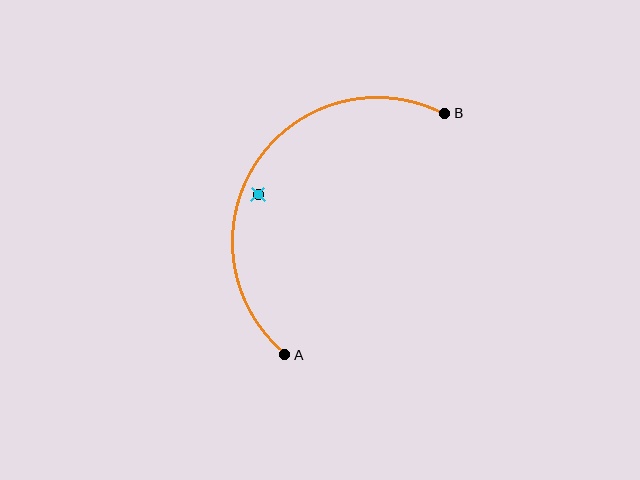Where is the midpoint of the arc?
The arc midpoint is the point on the curve farthest from the straight line joining A and B. It sits to the left of that line.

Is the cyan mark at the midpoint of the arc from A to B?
No — the cyan mark does not lie on the arc at all. It sits slightly inside the curve.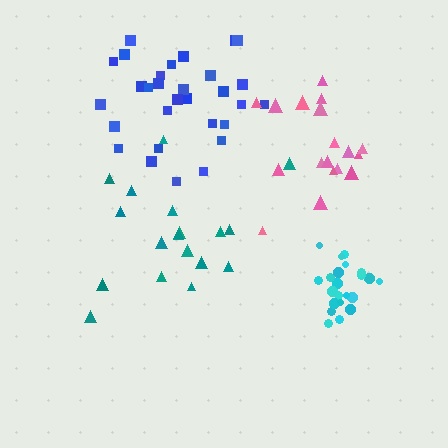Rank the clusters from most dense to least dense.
cyan, blue, pink, teal.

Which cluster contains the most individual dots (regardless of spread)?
Blue (30).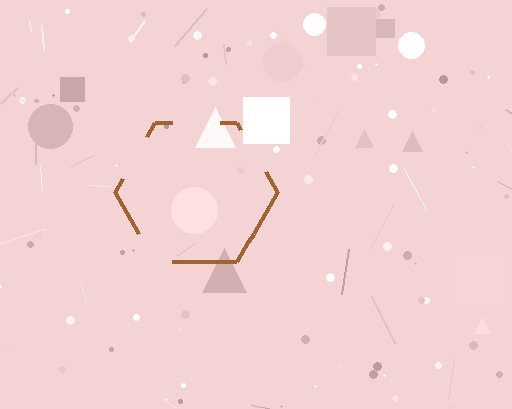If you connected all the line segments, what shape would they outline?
They would outline a hexagon.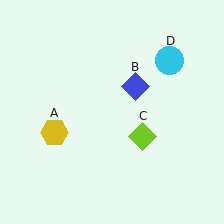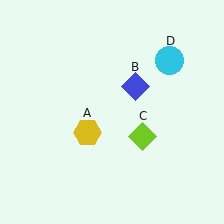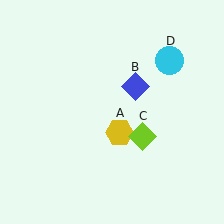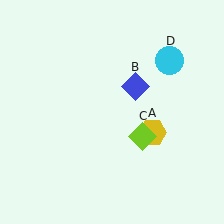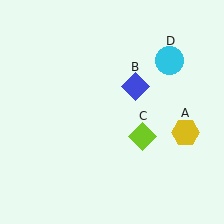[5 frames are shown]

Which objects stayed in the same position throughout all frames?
Blue diamond (object B) and lime diamond (object C) and cyan circle (object D) remained stationary.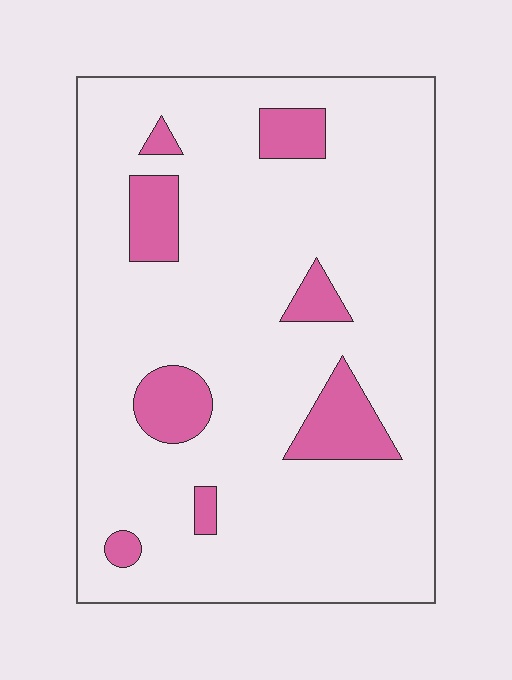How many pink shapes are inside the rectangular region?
8.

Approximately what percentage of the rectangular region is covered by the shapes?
Approximately 15%.